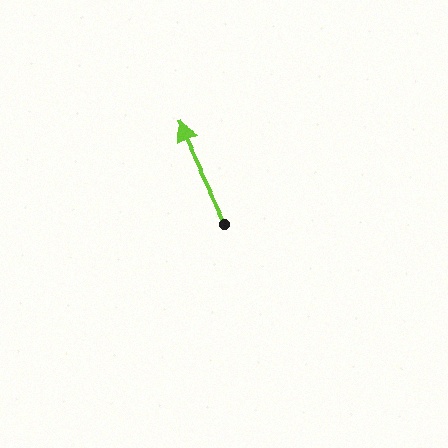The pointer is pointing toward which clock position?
Roughly 11 o'clock.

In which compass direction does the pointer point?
Northwest.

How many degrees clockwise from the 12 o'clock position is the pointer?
Approximately 334 degrees.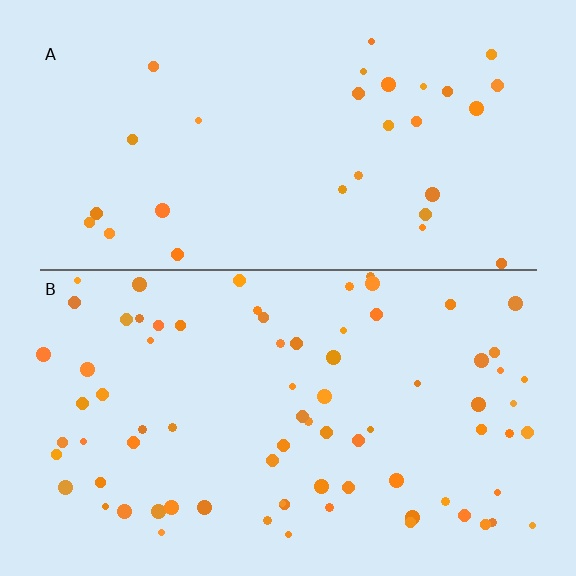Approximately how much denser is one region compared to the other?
Approximately 2.5× — region B over region A.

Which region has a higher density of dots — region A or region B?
B (the bottom).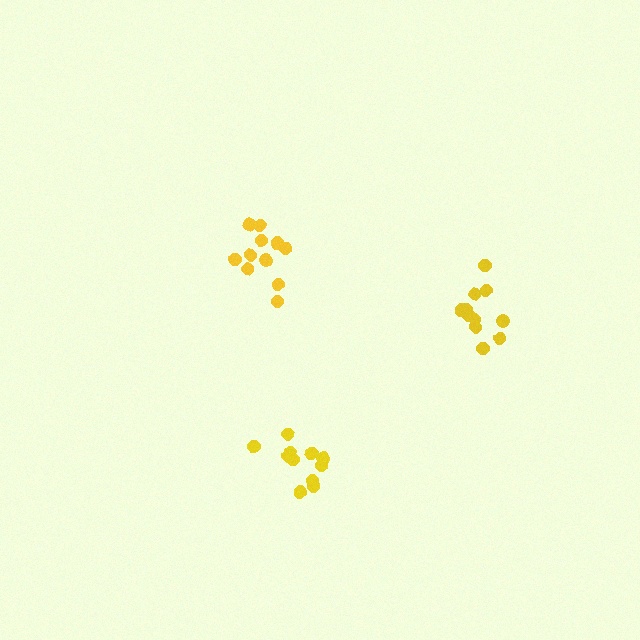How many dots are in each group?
Group 1: 11 dots, Group 2: 11 dots, Group 3: 11 dots (33 total).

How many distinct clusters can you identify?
There are 3 distinct clusters.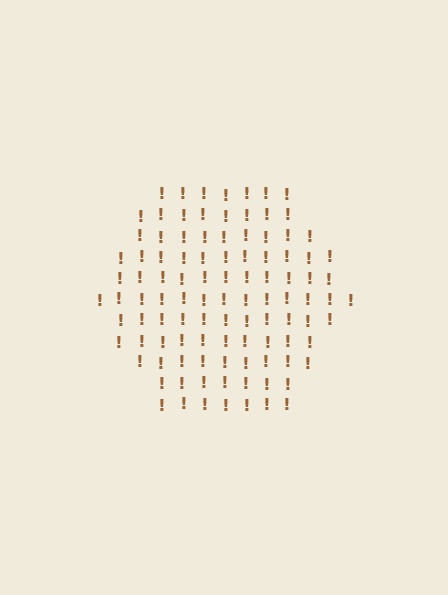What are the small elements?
The small elements are exclamation marks.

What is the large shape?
The large shape is a hexagon.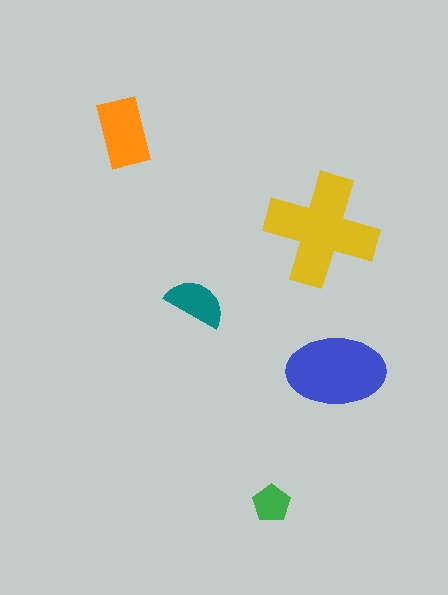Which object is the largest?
The yellow cross.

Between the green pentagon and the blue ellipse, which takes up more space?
The blue ellipse.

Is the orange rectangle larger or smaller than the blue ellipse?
Smaller.